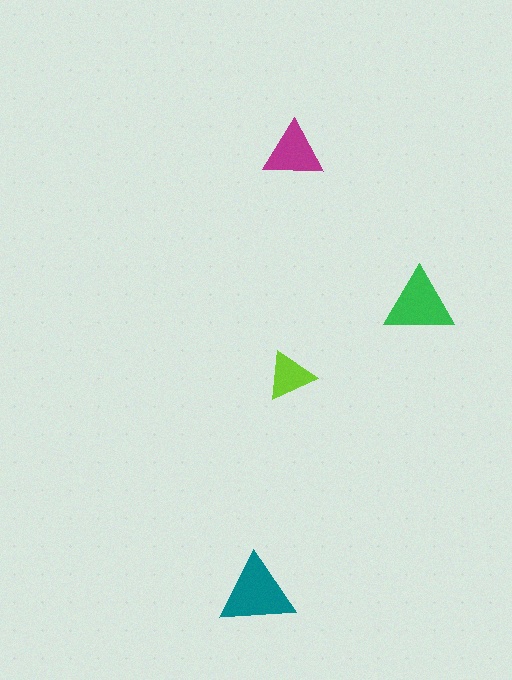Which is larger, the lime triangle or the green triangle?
The green one.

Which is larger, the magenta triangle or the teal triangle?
The teal one.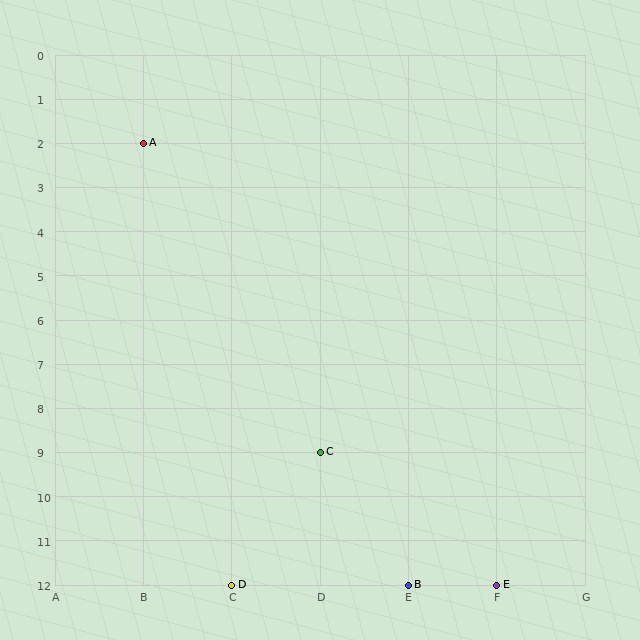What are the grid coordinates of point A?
Point A is at grid coordinates (B, 2).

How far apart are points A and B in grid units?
Points A and B are 3 columns and 10 rows apart (about 10.4 grid units diagonally).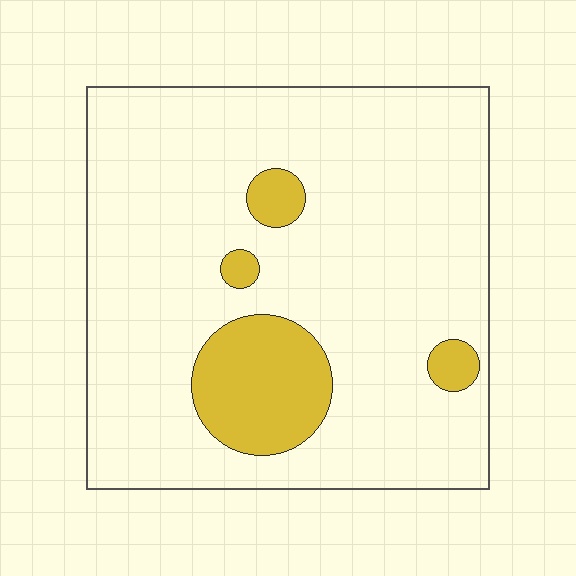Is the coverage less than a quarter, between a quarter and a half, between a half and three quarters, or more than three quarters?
Less than a quarter.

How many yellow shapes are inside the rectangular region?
4.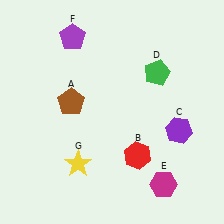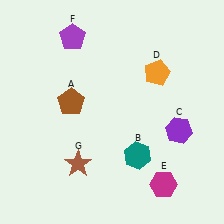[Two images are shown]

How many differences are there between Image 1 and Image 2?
There are 3 differences between the two images.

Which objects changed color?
B changed from red to teal. D changed from green to orange. G changed from yellow to brown.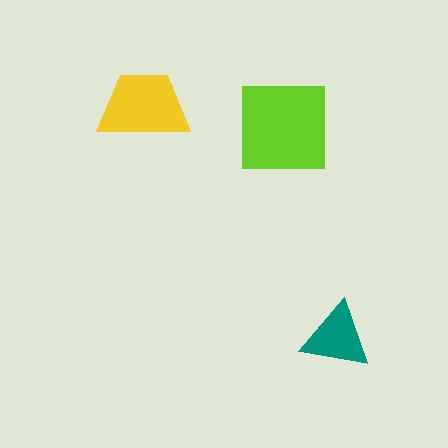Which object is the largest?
The lime square.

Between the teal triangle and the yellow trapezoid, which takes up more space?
The yellow trapezoid.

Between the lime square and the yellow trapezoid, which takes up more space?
The lime square.